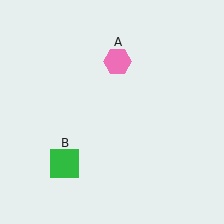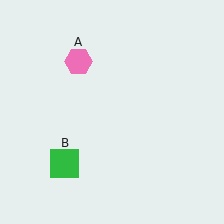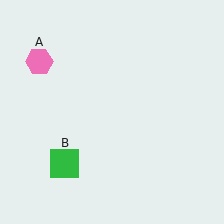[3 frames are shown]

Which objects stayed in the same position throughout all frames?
Green square (object B) remained stationary.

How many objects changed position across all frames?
1 object changed position: pink hexagon (object A).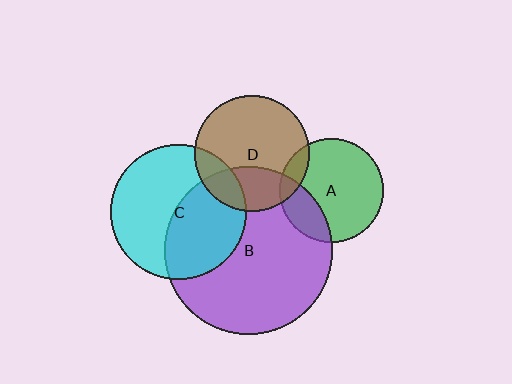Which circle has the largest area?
Circle B (purple).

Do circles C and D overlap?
Yes.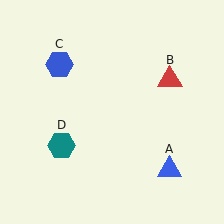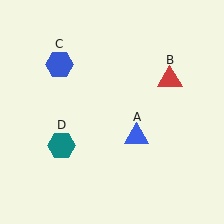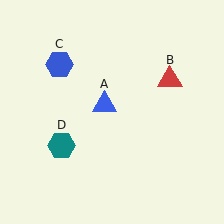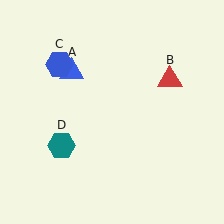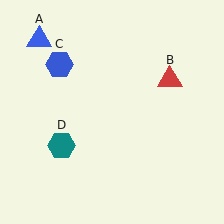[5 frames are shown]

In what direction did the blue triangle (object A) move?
The blue triangle (object A) moved up and to the left.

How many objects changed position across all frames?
1 object changed position: blue triangle (object A).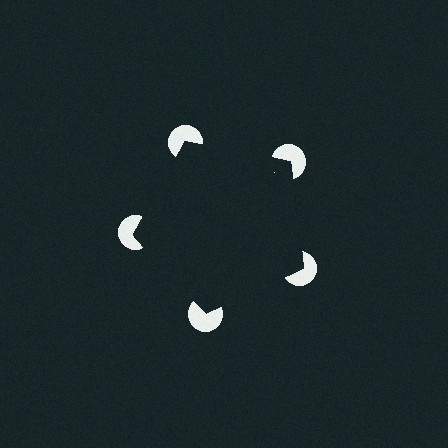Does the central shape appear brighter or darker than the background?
It typically appears slightly darker than the background, even though no actual brightness change is drawn.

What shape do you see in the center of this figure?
An illusory pentagon — its edges are inferred from the aligned wedge cuts in the pac-man discs, not physically drawn.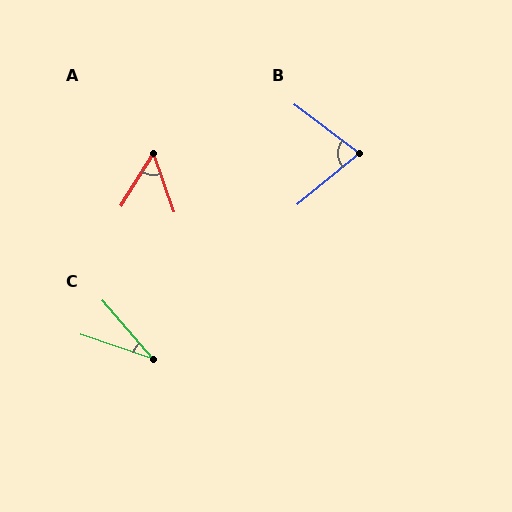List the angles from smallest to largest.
C (30°), A (51°), B (77°).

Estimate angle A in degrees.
Approximately 51 degrees.